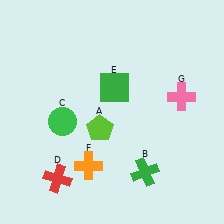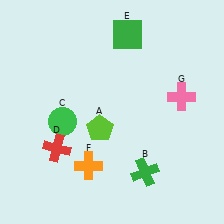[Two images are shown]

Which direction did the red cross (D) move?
The red cross (D) moved up.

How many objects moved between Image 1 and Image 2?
2 objects moved between the two images.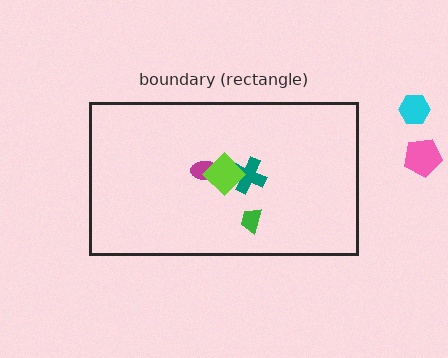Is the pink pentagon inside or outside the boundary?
Outside.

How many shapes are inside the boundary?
4 inside, 2 outside.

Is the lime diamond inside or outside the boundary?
Inside.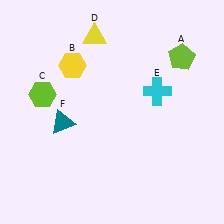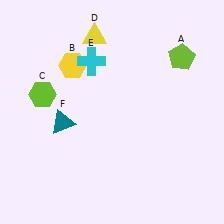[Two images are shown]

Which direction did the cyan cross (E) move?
The cyan cross (E) moved left.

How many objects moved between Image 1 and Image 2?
1 object moved between the two images.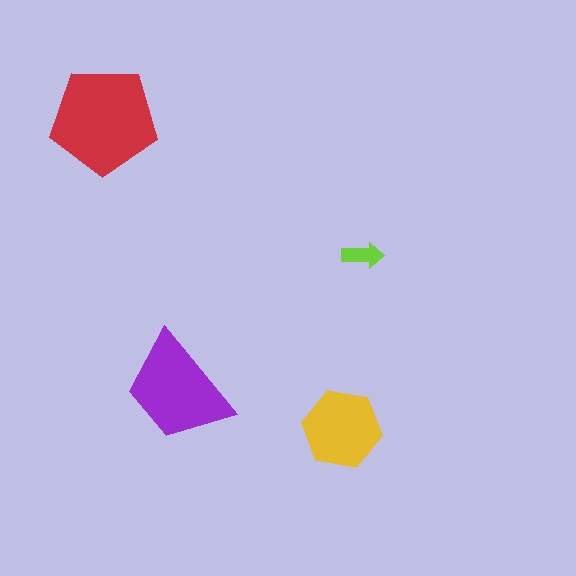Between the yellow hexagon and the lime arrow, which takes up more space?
The yellow hexagon.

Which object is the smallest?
The lime arrow.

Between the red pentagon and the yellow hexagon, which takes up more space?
The red pentagon.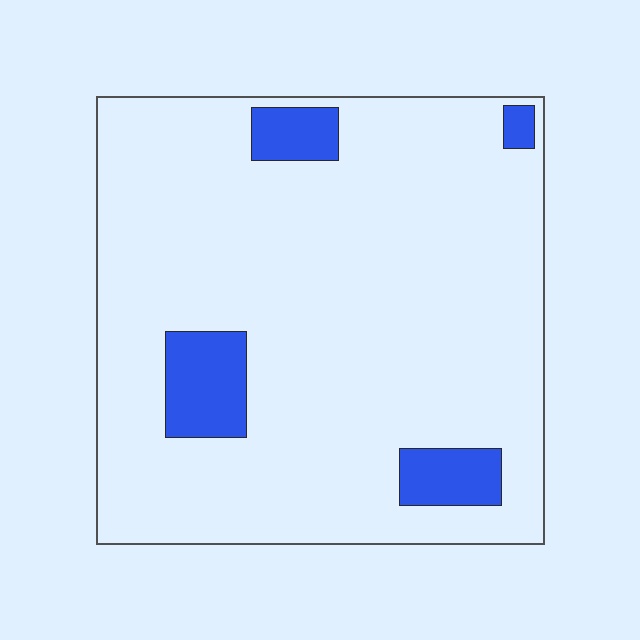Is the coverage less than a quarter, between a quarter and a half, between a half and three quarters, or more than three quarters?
Less than a quarter.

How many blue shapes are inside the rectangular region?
4.